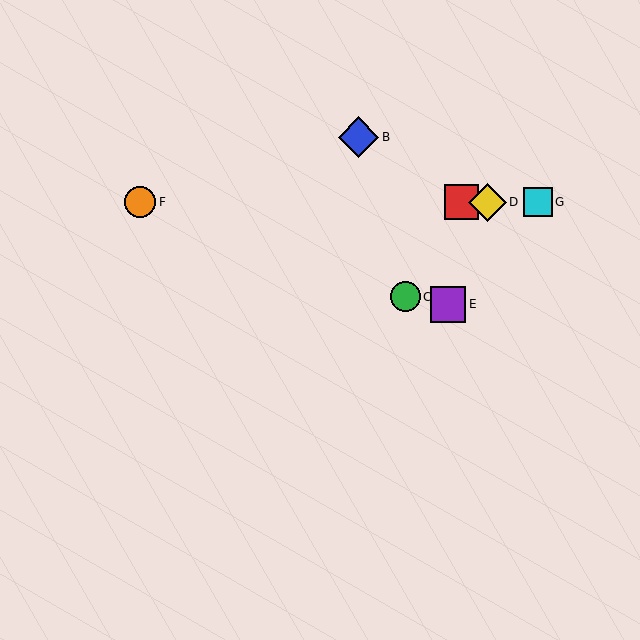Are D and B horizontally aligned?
No, D is at y≈202 and B is at y≈137.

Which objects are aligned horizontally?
Objects A, D, F, G are aligned horizontally.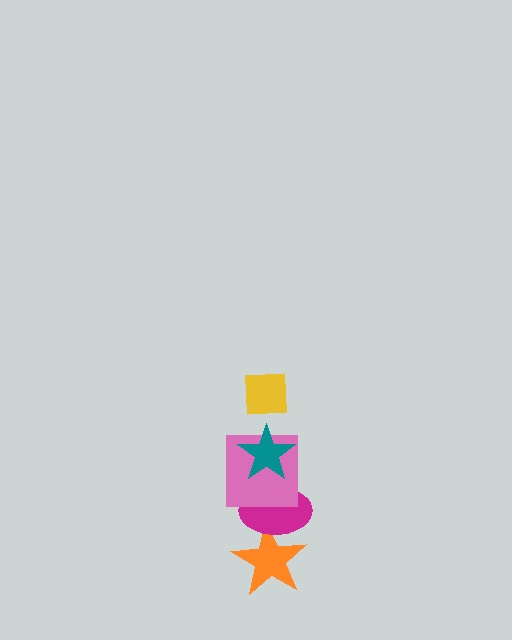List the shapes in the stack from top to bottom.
From top to bottom: the yellow square, the teal star, the pink square, the magenta ellipse, the orange star.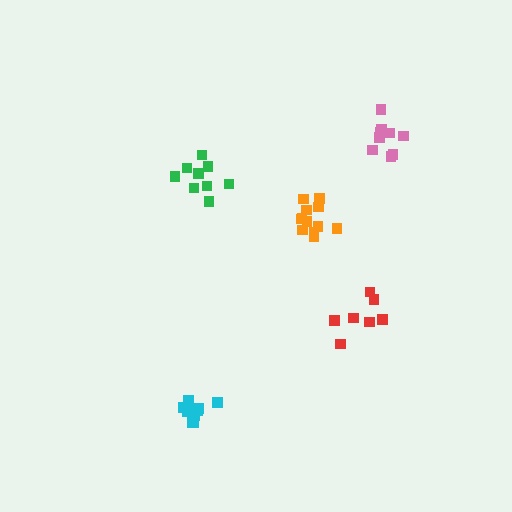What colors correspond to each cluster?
The clusters are colored: pink, green, orange, cyan, red.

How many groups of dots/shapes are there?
There are 5 groups.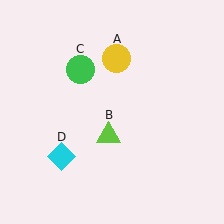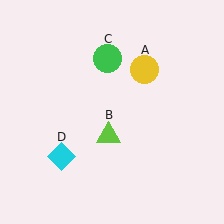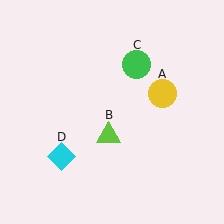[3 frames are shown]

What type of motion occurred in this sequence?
The yellow circle (object A), green circle (object C) rotated clockwise around the center of the scene.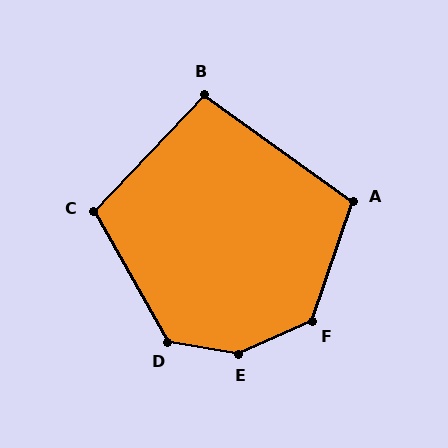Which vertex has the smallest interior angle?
B, at approximately 98 degrees.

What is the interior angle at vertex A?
Approximately 107 degrees (obtuse).